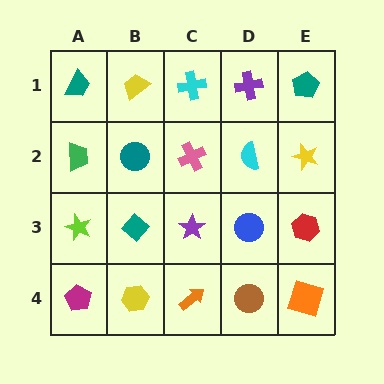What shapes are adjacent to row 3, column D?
A cyan semicircle (row 2, column D), a brown circle (row 4, column D), a purple star (row 3, column C), a red hexagon (row 3, column E).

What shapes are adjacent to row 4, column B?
A teal diamond (row 3, column B), a magenta pentagon (row 4, column A), an orange arrow (row 4, column C).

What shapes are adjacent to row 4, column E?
A red hexagon (row 3, column E), a brown circle (row 4, column D).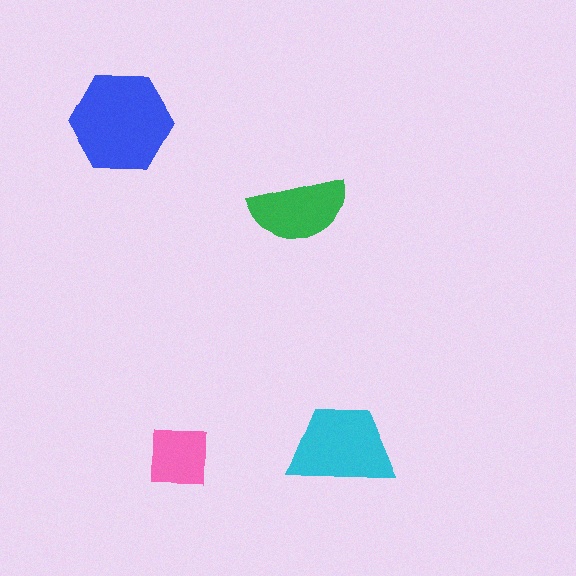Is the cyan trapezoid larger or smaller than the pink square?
Larger.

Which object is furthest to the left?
The blue hexagon is leftmost.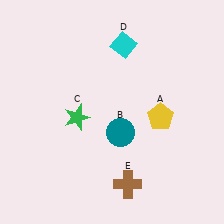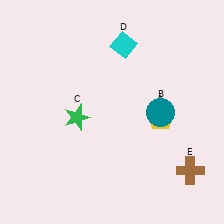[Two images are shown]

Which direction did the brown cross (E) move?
The brown cross (E) moved right.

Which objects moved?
The objects that moved are: the teal circle (B), the brown cross (E).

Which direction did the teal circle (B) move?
The teal circle (B) moved right.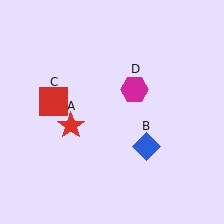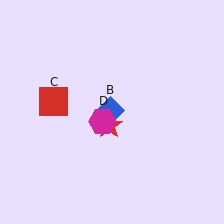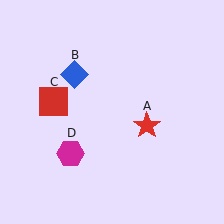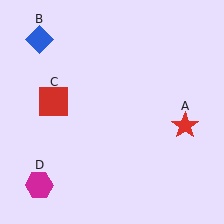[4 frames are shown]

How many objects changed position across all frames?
3 objects changed position: red star (object A), blue diamond (object B), magenta hexagon (object D).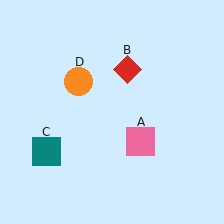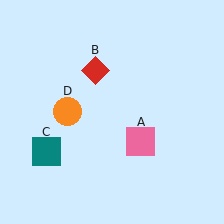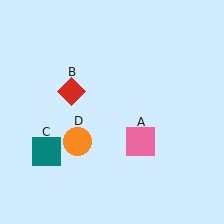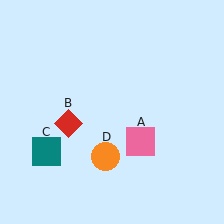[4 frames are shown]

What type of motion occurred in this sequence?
The red diamond (object B), orange circle (object D) rotated counterclockwise around the center of the scene.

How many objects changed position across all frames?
2 objects changed position: red diamond (object B), orange circle (object D).